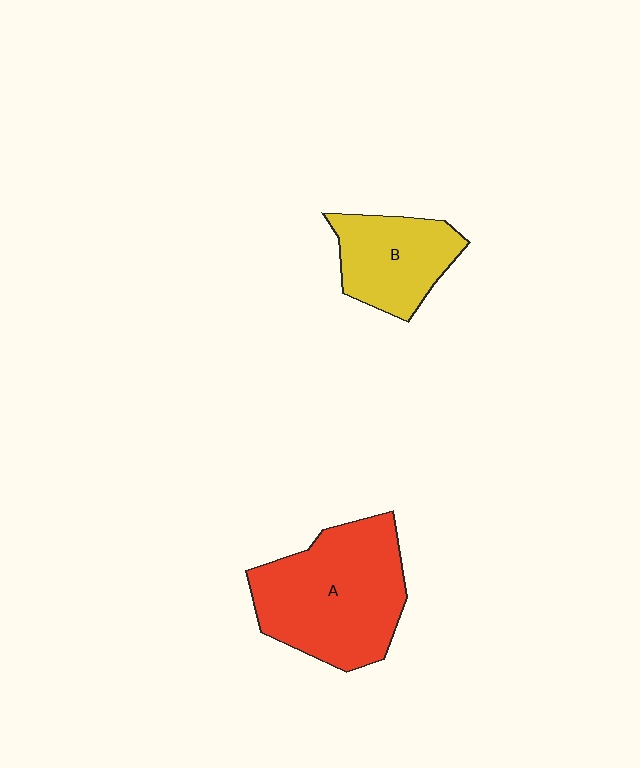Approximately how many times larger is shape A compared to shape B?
Approximately 1.7 times.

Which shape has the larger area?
Shape A (red).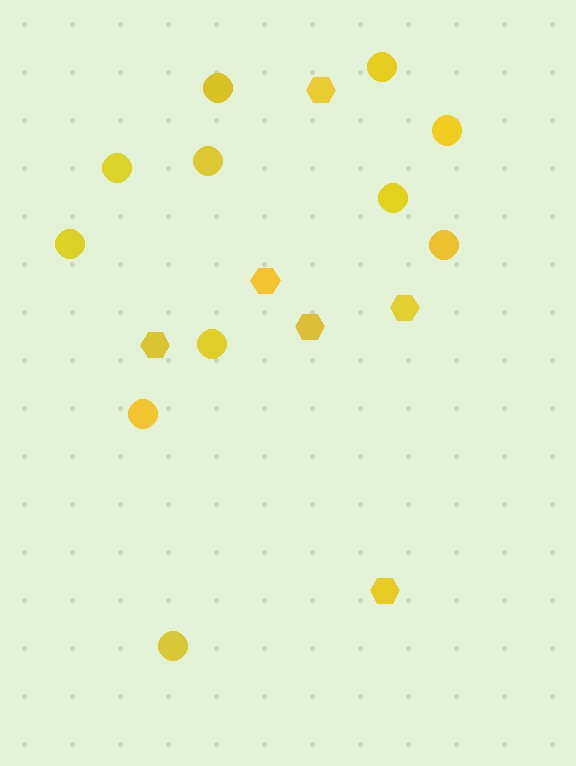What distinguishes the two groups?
There are 2 groups: one group of circles (11) and one group of hexagons (6).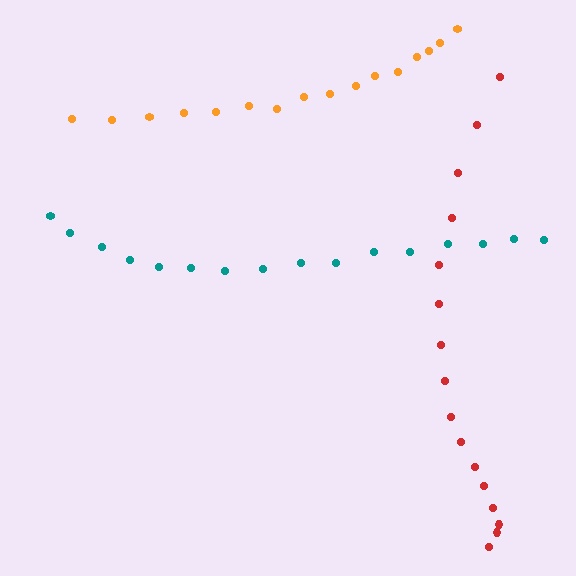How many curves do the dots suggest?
There are 3 distinct paths.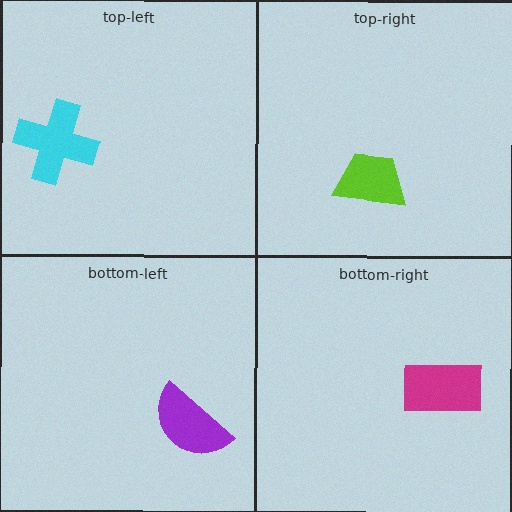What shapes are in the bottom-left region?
The purple semicircle.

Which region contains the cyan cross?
The top-left region.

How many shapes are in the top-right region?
1.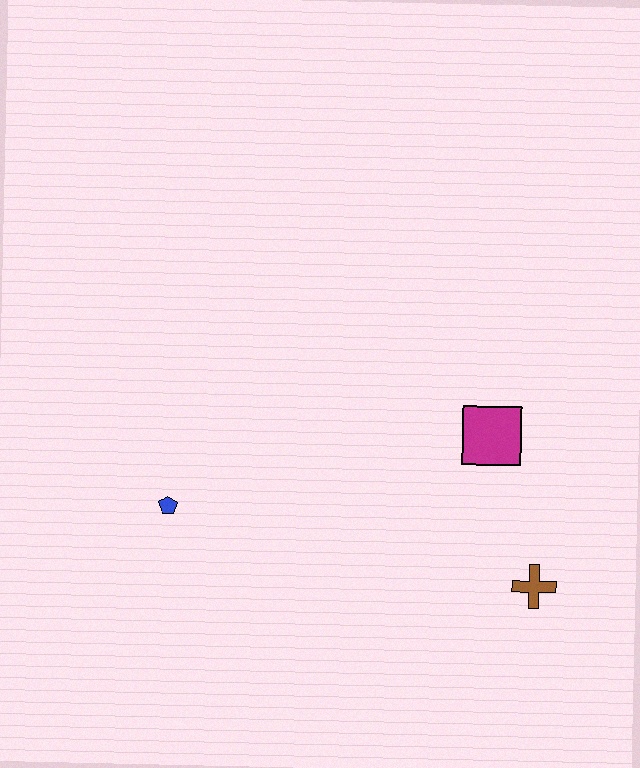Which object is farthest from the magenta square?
The blue pentagon is farthest from the magenta square.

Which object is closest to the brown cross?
The magenta square is closest to the brown cross.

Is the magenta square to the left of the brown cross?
Yes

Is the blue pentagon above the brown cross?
Yes